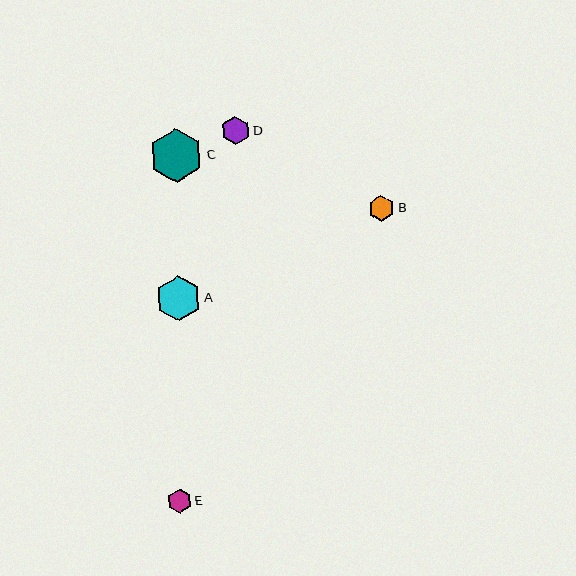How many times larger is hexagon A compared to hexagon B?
Hexagon A is approximately 1.7 times the size of hexagon B.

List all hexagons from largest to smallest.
From largest to smallest: C, A, D, B, E.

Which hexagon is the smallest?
Hexagon E is the smallest with a size of approximately 24 pixels.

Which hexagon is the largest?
Hexagon C is the largest with a size of approximately 54 pixels.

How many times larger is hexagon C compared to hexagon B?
Hexagon C is approximately 2.1 times the size of hexagon B.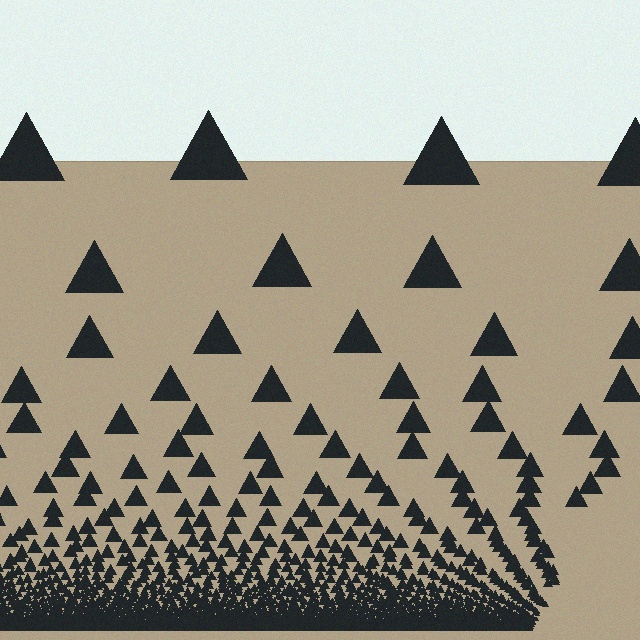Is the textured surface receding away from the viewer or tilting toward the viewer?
The surface appears to tilt toward the viewer. Texture elements get larger and sparser toward the top.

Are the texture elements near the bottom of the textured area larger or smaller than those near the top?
Smaller. The gradient is inverted — elements near the bottom are smaller and denser.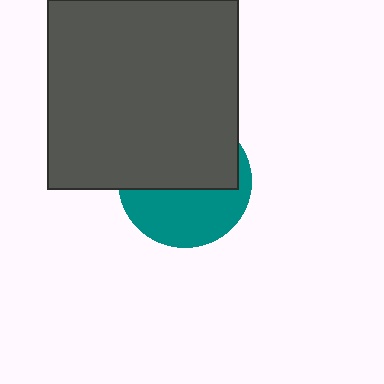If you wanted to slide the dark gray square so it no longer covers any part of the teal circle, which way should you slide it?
Slide it up — that is the most direct way to separate the two shapes.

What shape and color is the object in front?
The object in front is a dark gray square.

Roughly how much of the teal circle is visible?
About half of it is visible (roughly 45%).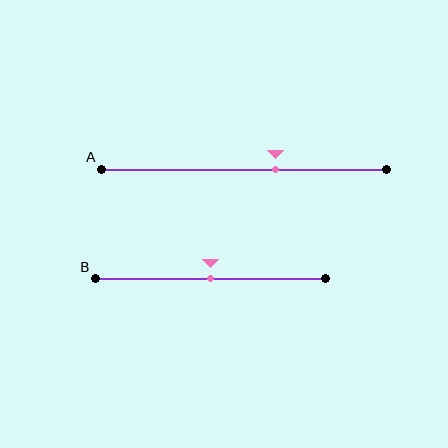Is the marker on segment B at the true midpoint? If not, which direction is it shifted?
Yes, the marker on segment B is at the true midpoint.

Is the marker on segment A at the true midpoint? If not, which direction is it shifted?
No, the marker on segment A is shifted to the right by about 11% of the segment length.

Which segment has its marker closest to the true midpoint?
Segment B has its marker closest to the true midpoint.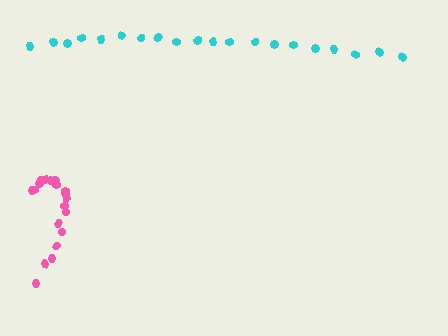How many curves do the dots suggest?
There are 2 distinct paths.